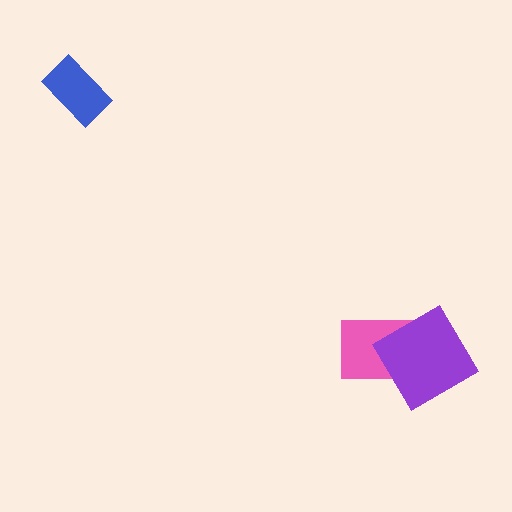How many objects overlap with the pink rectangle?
1 object overlaps with the pink rectangle.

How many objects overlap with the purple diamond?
1 object overlaps with the purple diamond.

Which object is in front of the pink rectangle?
The purple diamond is in front of the pink rectangle.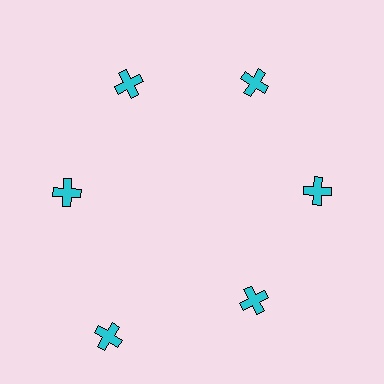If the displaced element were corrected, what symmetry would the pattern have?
It would have 6-fold rotational symmetry — the pattern would map onto itself every 60 degrees.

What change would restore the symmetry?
The symmetry would be restored by moving it inward, back onto the ring so that all 6 crosses sit at equal angles and equal distance from the center.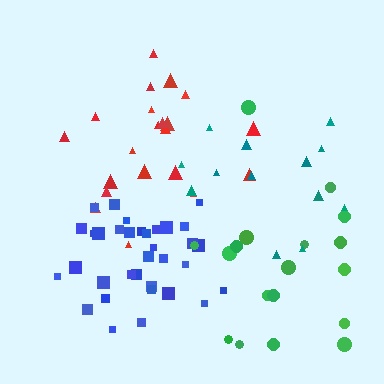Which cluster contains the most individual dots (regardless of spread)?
Blue (34).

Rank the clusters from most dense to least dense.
blue, red, teal, green.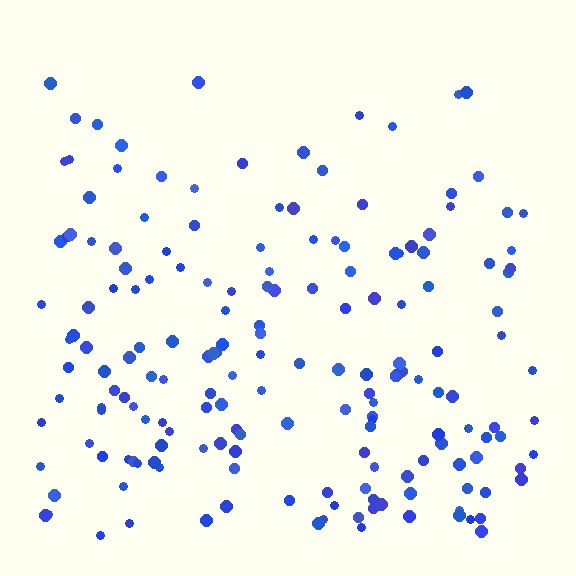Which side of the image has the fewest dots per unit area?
The top.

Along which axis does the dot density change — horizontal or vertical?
Vertical.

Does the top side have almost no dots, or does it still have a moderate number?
Still a moderate number, just noticeably fewer than the bottom.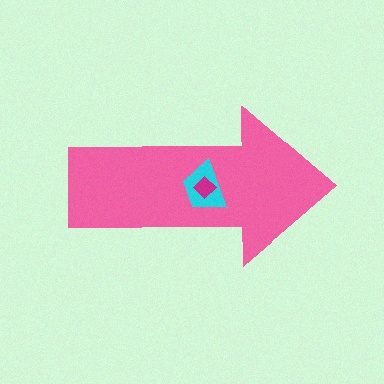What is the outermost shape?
The pink arrow.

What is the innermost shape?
The magenta diamond.